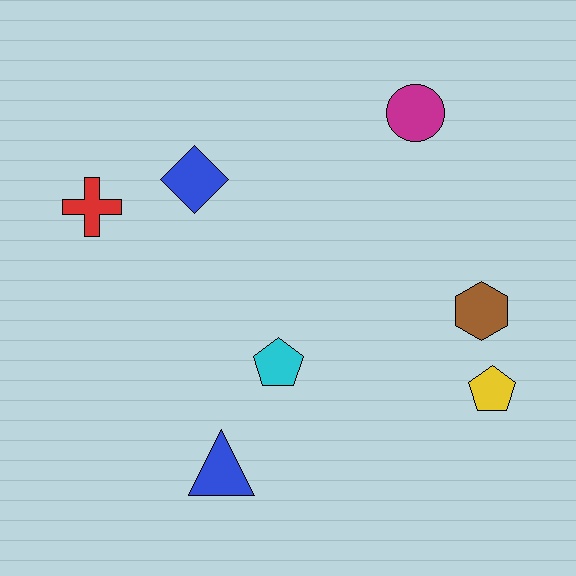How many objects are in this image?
There are 7 objects.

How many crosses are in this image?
There is 1 cross.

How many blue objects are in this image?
There are 2 blue objects.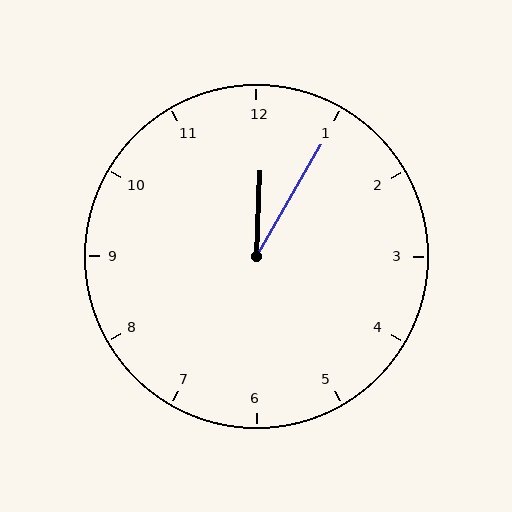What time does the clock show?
12:05.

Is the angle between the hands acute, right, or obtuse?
It is acute.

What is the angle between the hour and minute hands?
Approximately 28 degrees.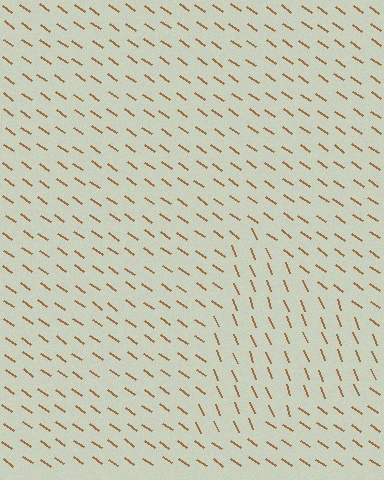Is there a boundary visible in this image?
Yes, there is a texture boundary formed by a change in line orientation.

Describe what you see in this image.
The image is filled with small brown line segments. A triangle region in the image has lines oriented differently from the surrounding lines, creating a visible texture boundary.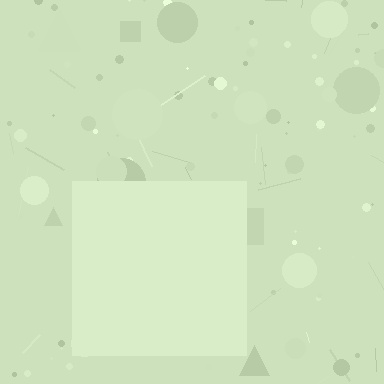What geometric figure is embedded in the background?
A square is embedded in the background.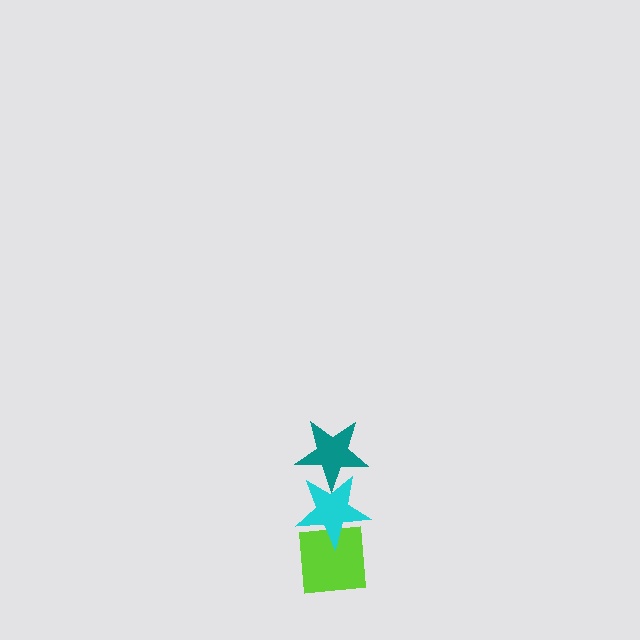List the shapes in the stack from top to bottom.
From top to bottom: the teal star, the cyan star, the lime square.